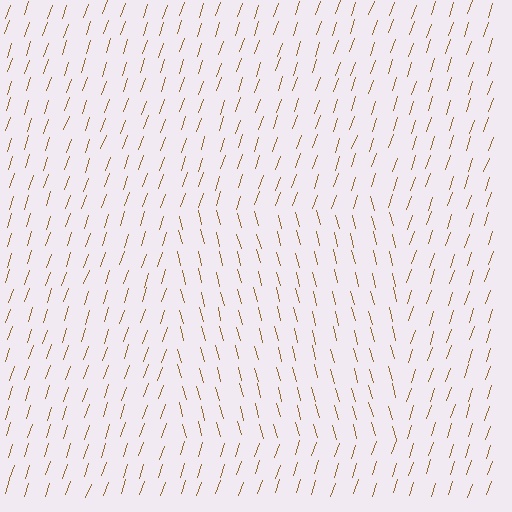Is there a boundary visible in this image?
Yes, there is a texture boundary formed by a change in line orientation.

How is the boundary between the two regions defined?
The boundary is defined purely by a change in line orientation (approximately 34 degrees difference). All lines are the same color and thickness.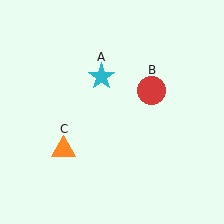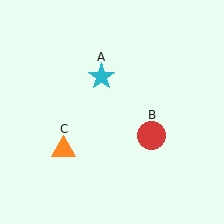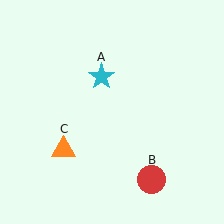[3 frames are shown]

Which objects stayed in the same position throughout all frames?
Cyan star (object A) and orange triangle (object C) remained stationary.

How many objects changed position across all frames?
1 object changed position: red circle (object B).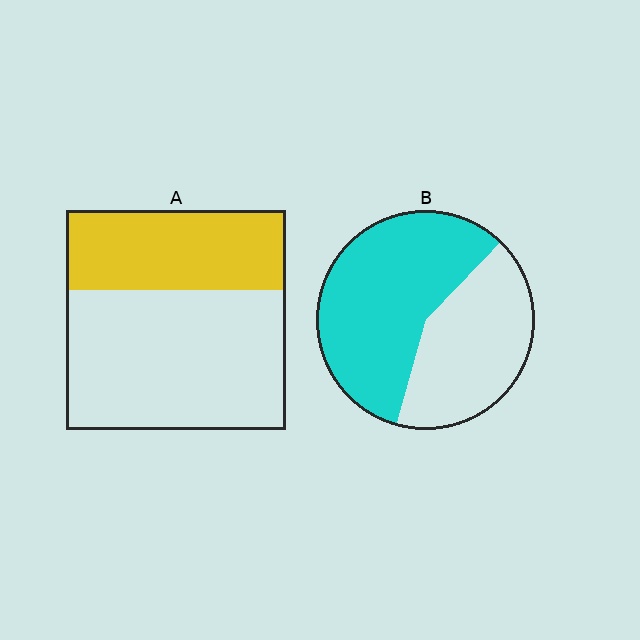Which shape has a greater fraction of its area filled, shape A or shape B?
Shape B.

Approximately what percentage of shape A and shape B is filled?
A is approximately 35% and B is approximately 60%.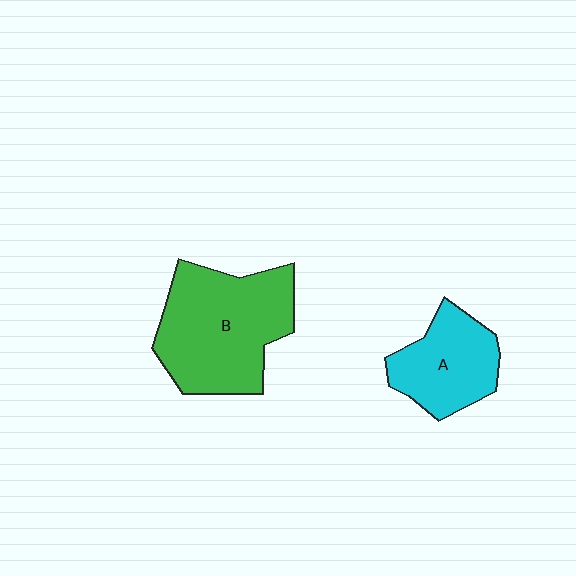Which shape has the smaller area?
Shape A (cyan).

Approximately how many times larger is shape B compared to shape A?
Approximately 1.7 times.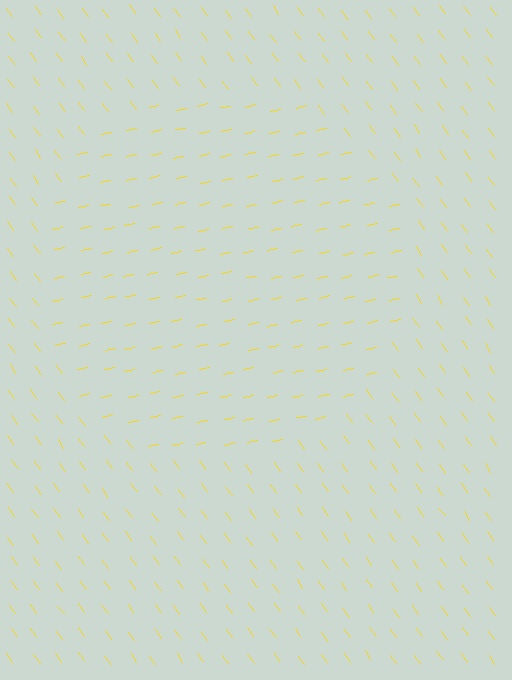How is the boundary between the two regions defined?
The boundary is defined purely by a change in line orientation (approximately 66 degrees difference). All lines are the same color and thickness.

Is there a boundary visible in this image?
Yes, there is a texture boundary formed by a change in line orientation.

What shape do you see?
I see a circle.